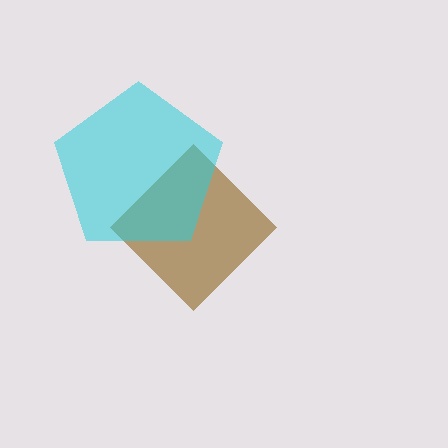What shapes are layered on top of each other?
The layered shapes are: a brown diamond, a cyan pentagon.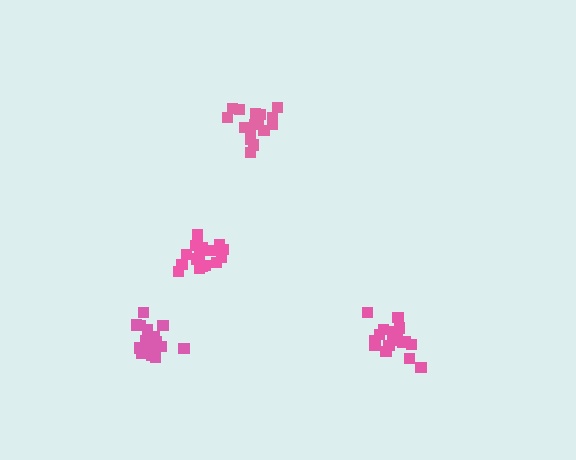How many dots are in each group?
Group 1: 19 dots, Group 2: 16 dots, Group 3: 19 dots, Group 4: 16 dots (70 total).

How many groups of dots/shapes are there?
There are 4 groups.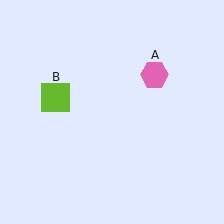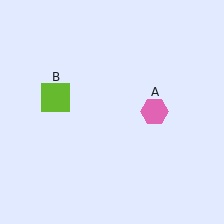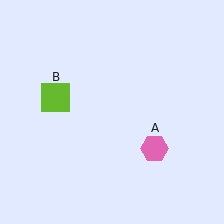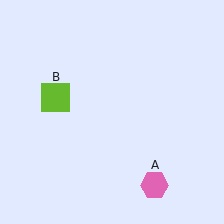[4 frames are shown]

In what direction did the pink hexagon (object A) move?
The pink hexagon (object A) moved down.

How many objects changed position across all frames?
1 object changed position: pink hexagon (object A).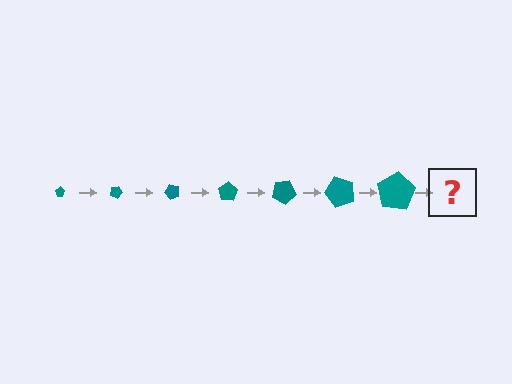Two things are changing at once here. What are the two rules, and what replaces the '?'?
The two rules are that the pentagon grows larger each step and it rotates 25 degrees each step. The '?' should be a pentagon, larger than the previous one and rotated 175 degrees from the start.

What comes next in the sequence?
The next element should be a pentagon, larger than the previous one and rotated 175 degrees from the start.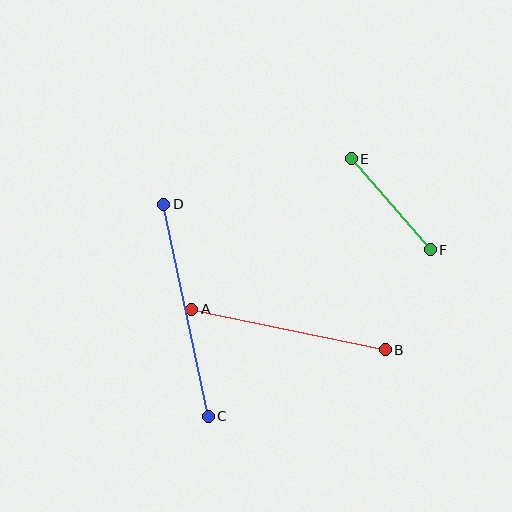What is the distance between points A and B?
The distance is approximately 198 pixels.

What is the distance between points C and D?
The distance is approximately 217 pixels.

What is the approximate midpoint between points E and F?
The midpoint is at approximately (391, 204) pixels.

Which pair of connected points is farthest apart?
Points C and D are farthest apart.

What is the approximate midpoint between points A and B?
The midpoint is at approximately (289, 329) pixels.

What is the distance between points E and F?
The distance is approximately 121 pixels.